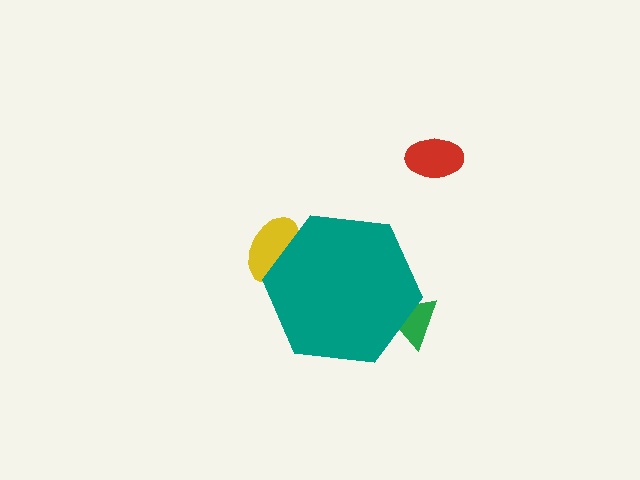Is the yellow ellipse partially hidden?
Yes, the yellow ellipse is partially hidden behind the teal hexagon.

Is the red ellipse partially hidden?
No, the red ellipse is fully visible.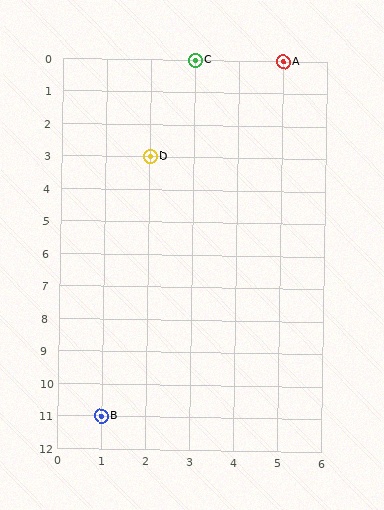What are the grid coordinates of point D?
Point D is at grid coordinates (2, 3).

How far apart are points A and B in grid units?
Points A and B are 4 columns and 11 rows apart (about 11.7 grid units diagonally).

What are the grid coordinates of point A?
Point A is at grid coordinates (5, 0).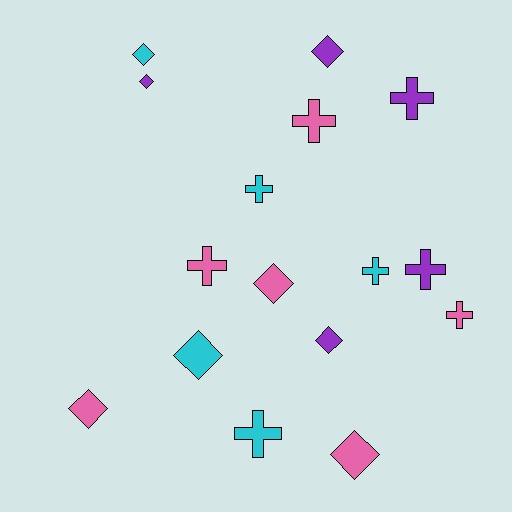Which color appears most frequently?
Pink, with 6 objects.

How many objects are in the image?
There are 16 objects.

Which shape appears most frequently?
Cross, with 8 objects.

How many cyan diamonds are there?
There are 2 cyan diamonds.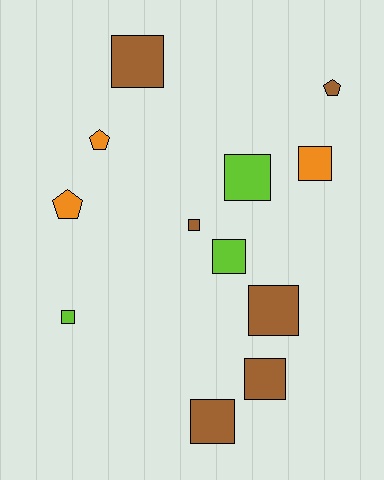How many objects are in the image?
There are 12 objects.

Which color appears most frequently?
Brown, with 6 objects.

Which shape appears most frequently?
Square, with 9 objects.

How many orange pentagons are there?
There are 2 orange pentagons.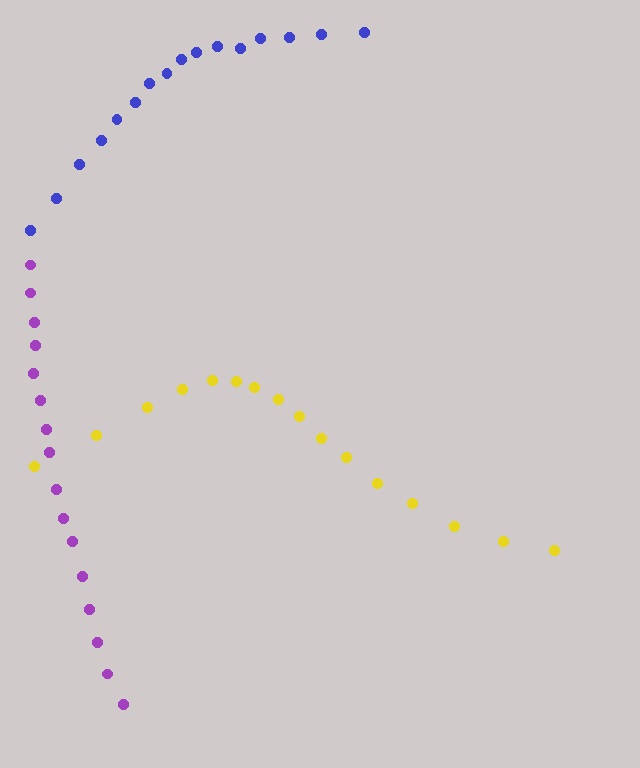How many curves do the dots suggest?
There are 3 distinct paths.